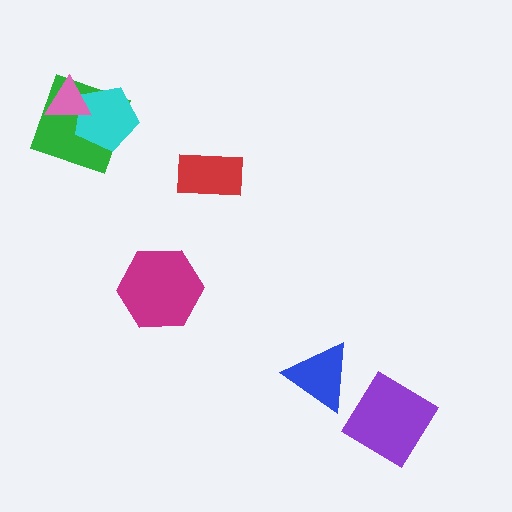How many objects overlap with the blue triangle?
0 objects overlap with the blue triangle.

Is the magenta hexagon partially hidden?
No, no other shape covers it.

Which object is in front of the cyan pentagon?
The pink triangle is in front of the cyan pentagon.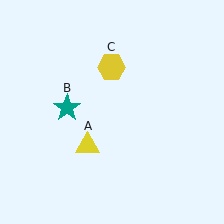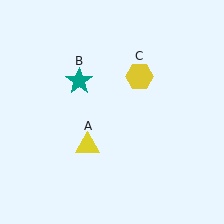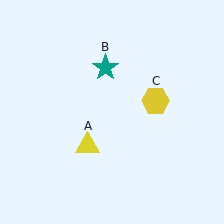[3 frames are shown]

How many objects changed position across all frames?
2 objects changed position: teal star (object B), yellow hexagon (object C).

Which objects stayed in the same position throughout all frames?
Yellow triangle (object A) remained stationary.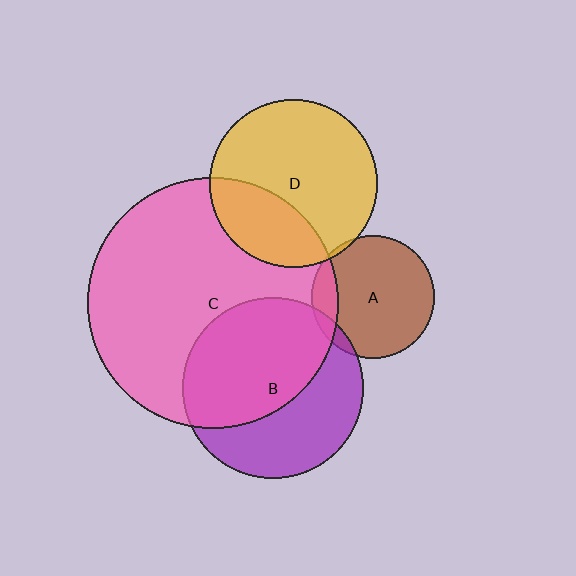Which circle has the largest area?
Circle C (pink).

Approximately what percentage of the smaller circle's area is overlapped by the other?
Approximately 30%.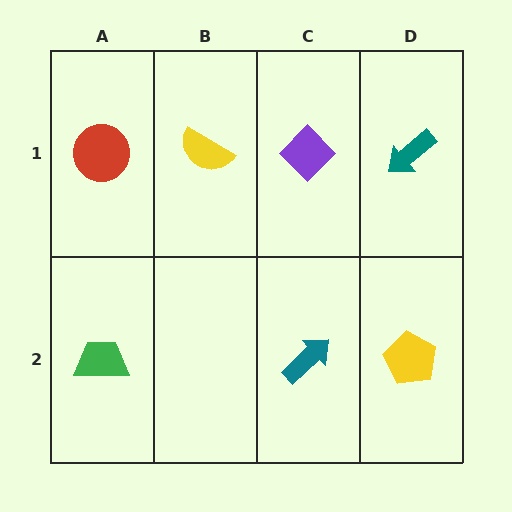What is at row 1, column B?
A yellow semicircle.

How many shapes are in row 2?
3 shapes.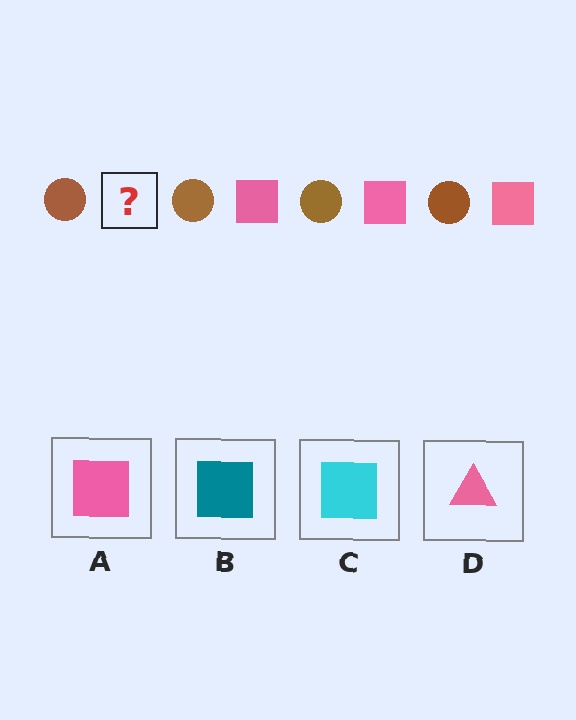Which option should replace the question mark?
Option A.